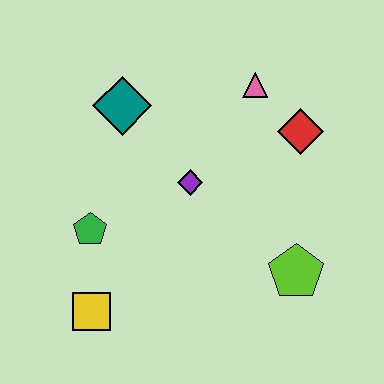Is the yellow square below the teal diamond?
Yes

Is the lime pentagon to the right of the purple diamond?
Yes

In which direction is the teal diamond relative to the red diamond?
The teal diamond is to the left of the red diamond.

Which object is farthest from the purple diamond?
The yellow square is farthest from the purple diamond.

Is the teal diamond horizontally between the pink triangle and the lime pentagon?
No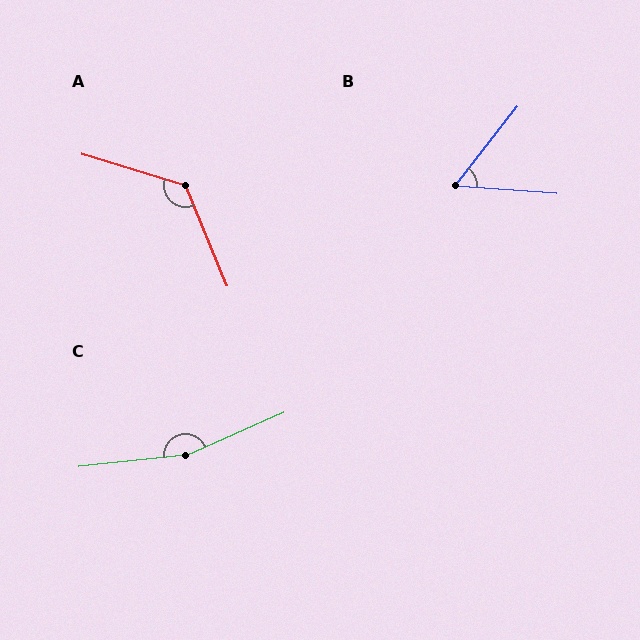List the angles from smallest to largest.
B (56°), A (130°), C (163°).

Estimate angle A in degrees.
Approximately 130 degrees.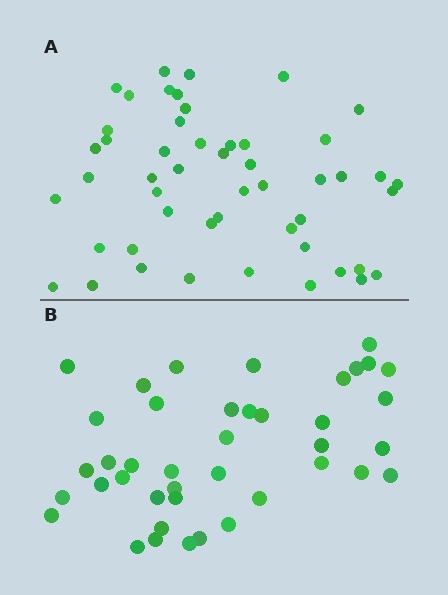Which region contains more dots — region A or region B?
Region A (the top region) has more dots.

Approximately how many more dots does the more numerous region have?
Region A has roughly 8 or so more dots than region B.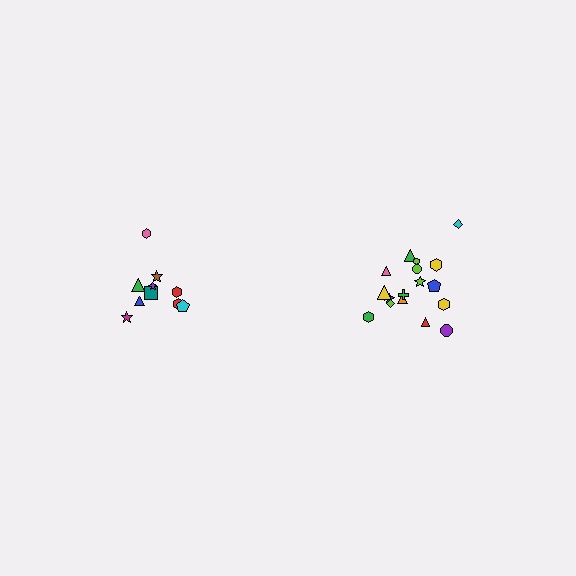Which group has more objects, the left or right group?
The right group.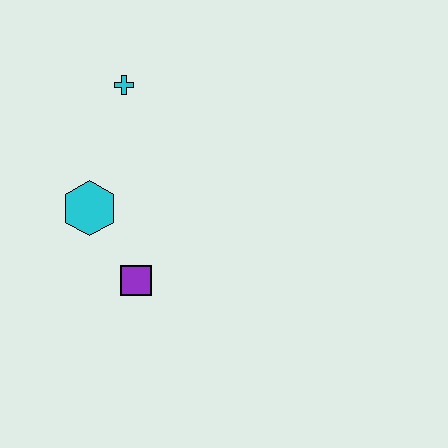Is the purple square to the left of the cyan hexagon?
No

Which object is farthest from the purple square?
The cyan cross is farthest from the purple square.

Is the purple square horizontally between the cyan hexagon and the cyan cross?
No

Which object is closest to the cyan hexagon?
The purple square is closest to the cyan hexagon.